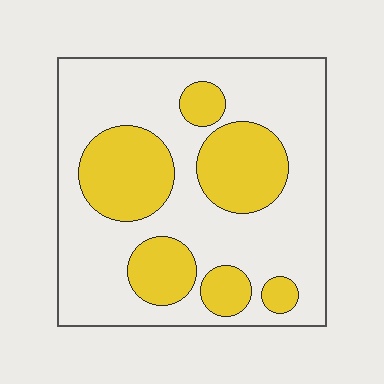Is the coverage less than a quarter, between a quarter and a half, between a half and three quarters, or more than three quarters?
Between a quarter and a half.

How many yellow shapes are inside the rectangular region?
6.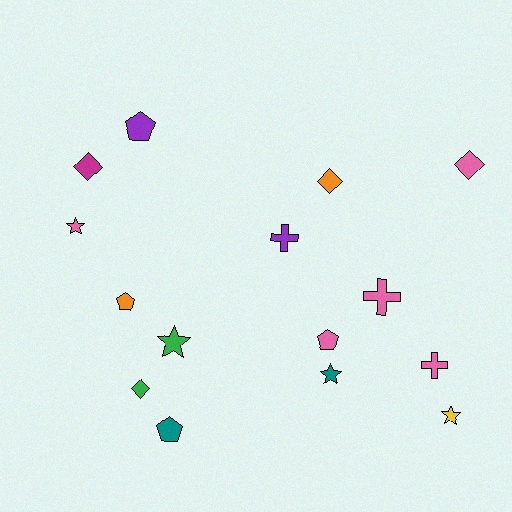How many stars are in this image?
There are 4 stars.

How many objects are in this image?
There are 15 objects.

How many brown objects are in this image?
There are no brown objects.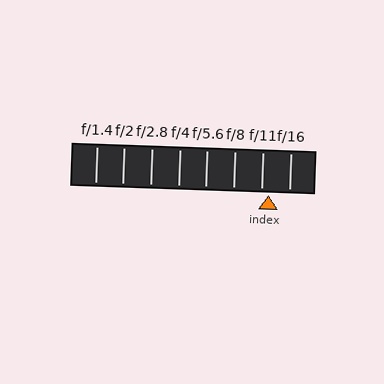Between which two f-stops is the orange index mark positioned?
The index mark is between f/11 and f/16.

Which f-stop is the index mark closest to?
The index mark is closest to f/11.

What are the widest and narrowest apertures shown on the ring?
The widest aperture shown is f/1.4 and the narrowest is f/16.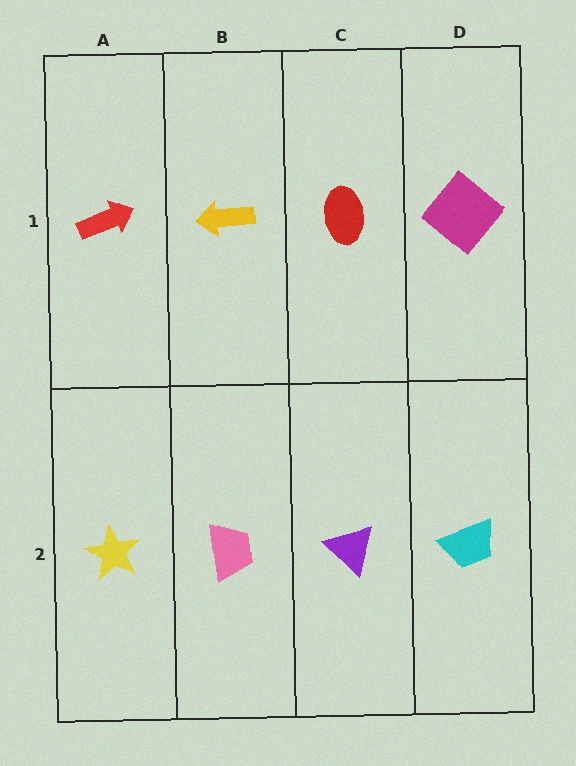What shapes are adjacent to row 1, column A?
A yellow star (row 2, column A), a yellow arrow (row 1, column B).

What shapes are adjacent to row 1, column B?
A pink trapezoid (row 2, column B), a red arrow (row 1, column A), a red ellipse (row 1, column C).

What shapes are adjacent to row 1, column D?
A cyan trapezoid (row 2, column D), a red ellipse (row 1, column C).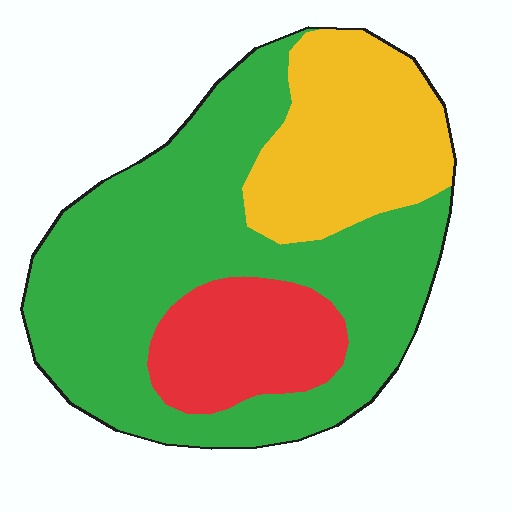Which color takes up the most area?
Green, at roughly 60%.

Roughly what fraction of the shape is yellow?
Yellow covers 24% of the shape.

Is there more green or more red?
Green.